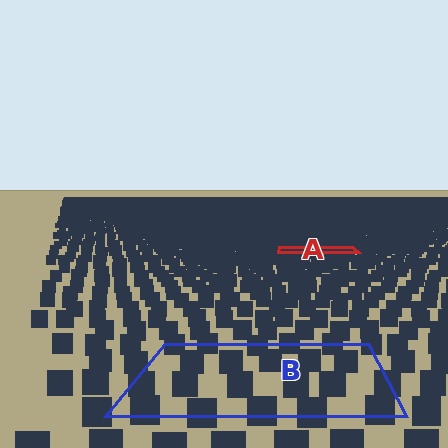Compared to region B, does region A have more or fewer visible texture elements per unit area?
Region A has more texture elements per unit area — they are packed more densely because it is farther away.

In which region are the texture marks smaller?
The texture marks are smaller in region A, because it is farther away.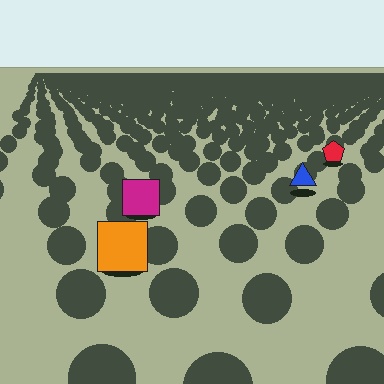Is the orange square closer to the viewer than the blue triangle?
Yes. The orange square is closer — you can tell from the texture gradient: the ground texture is coarser near it.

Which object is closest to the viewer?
The orange square is closest. The texture marks near it are larger and more spread out.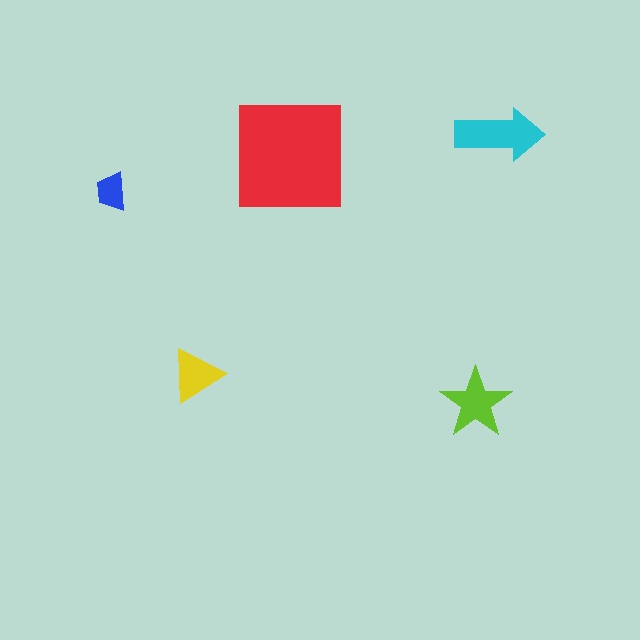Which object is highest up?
The cyan arrow is topmost.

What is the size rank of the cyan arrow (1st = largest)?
2nd.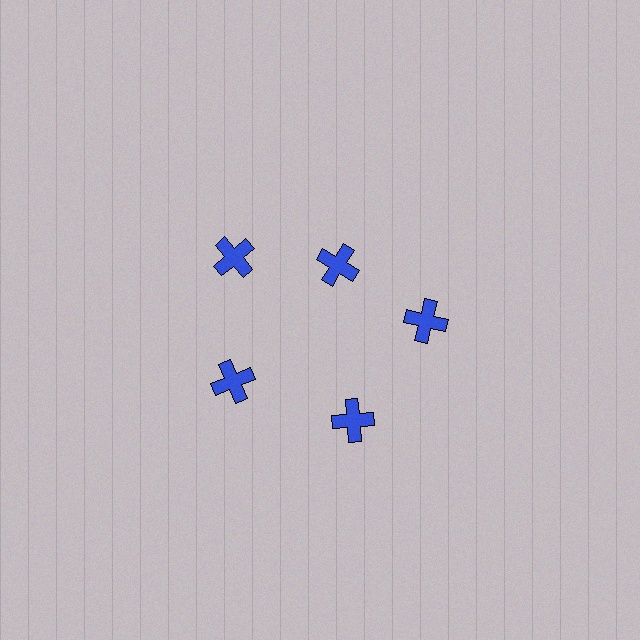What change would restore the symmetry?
The symmetry would be restored by moving it outward, back onto the ring so that all 5 crosses sit at equal angles and equal distance from the center.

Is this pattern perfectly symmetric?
No. The 5 blue crosses are arranged in a ring, but one element near the 1 o'clock position is pulled inward toward the center, breaking the 5-fold rotational symmetry.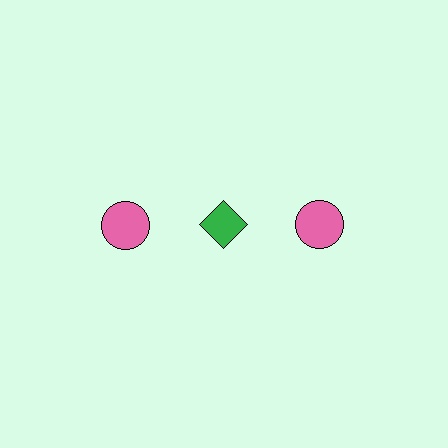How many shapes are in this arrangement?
There are 3 shapes arranged in a grid pattern.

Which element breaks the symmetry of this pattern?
The green diamond in the top row, second from left column breaks the symmetry. All other shapes are pink circles.